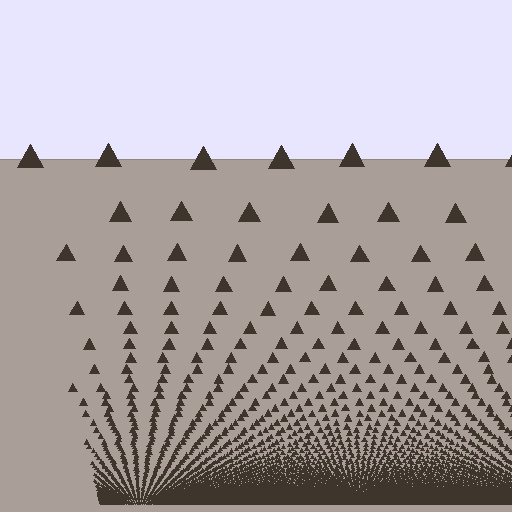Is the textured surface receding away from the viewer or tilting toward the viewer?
The surface appears to tilt toward the viewer. Texture elements get larger and sparser toward the top.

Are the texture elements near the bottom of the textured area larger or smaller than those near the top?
Smaller. The gradient is inverted — elements near the bottom are smaller and denser.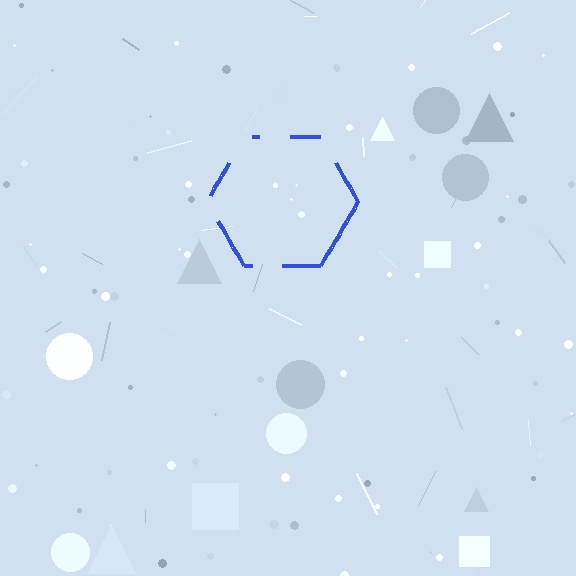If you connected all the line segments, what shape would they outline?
They would outline a hexagon.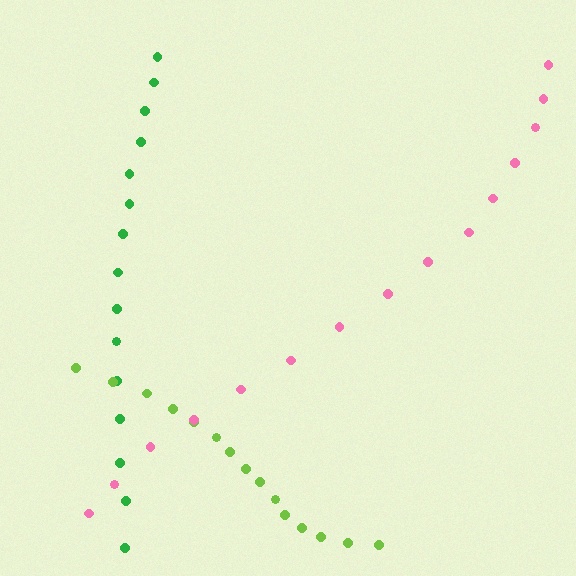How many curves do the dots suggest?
There are 3 distinct paths.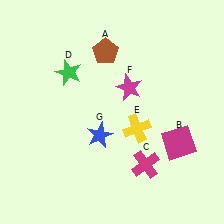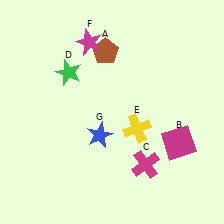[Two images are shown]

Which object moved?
The magenta star (F) moved up.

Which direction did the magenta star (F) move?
The magenta star (F) moved up.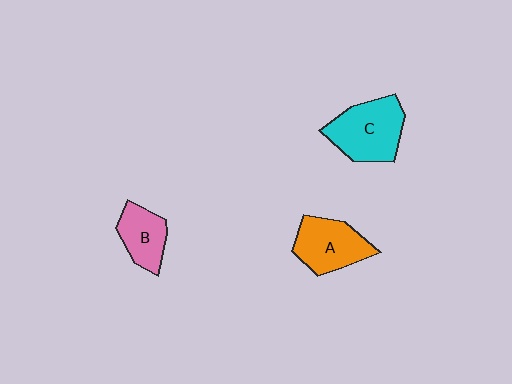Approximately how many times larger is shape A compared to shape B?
Approximately 1.4 times.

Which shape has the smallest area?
Shape B (pink).